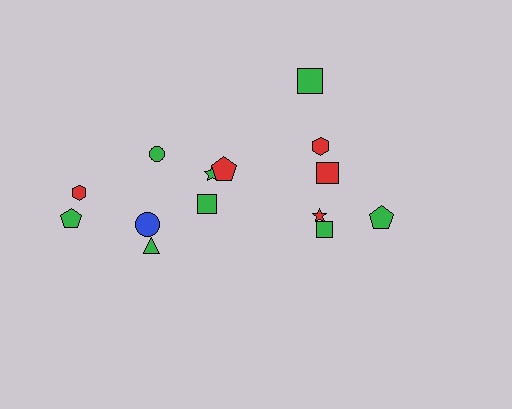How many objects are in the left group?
There are 8 objects.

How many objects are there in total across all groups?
There are 14 objects.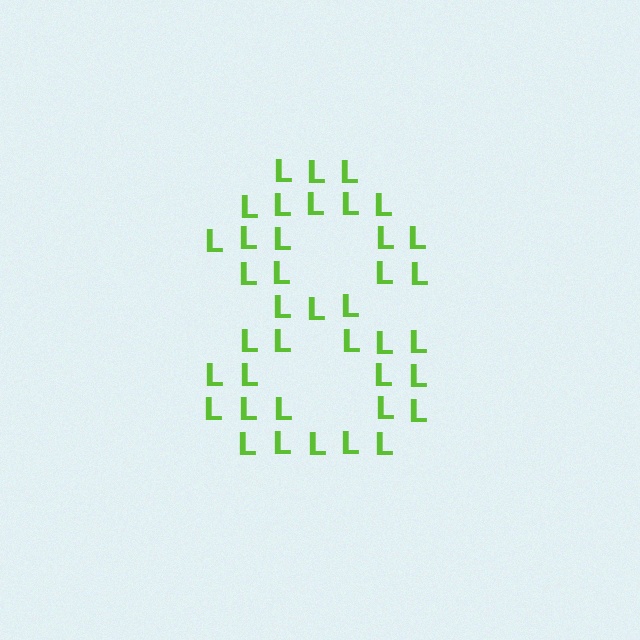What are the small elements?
The small elements are letter L's.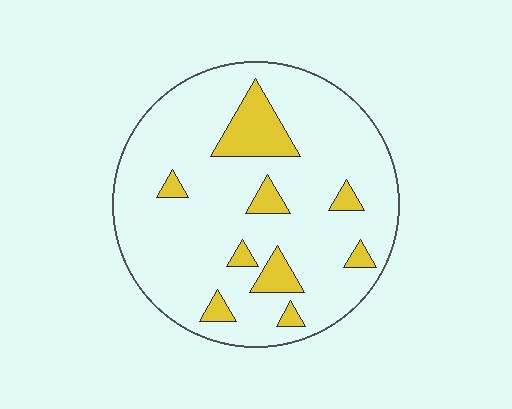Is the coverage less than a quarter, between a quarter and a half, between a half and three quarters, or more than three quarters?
Less than a quarter.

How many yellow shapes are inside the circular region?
9.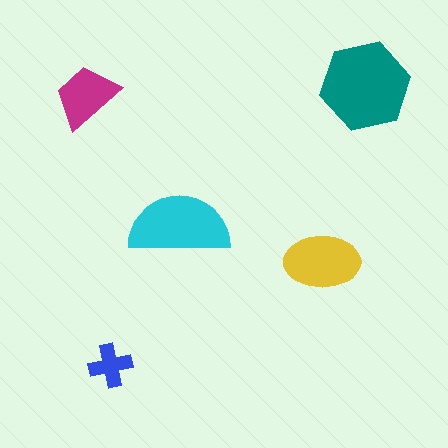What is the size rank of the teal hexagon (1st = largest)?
1st.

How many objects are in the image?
There are 5 objects in the image.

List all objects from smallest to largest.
The blue cross, the magenta trapezoid, the yellow ellipse, the cyan semicircle, the teal hexagon.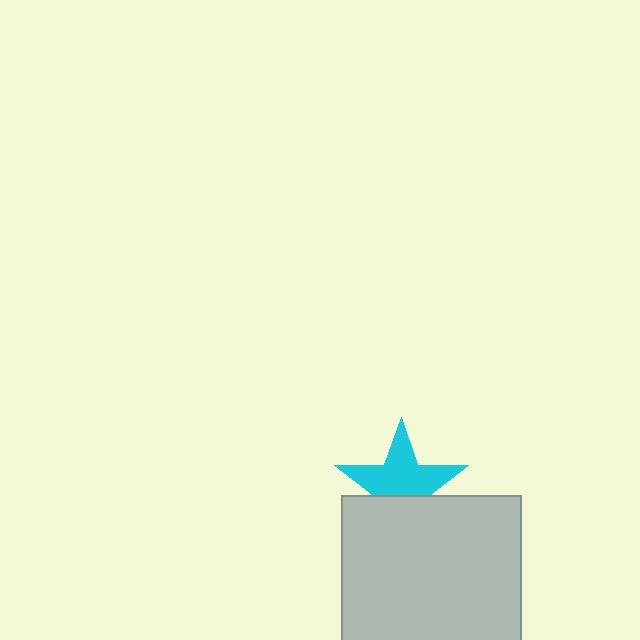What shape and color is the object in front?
The object in front is a light gray square.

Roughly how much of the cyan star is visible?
About half of it is visible (roughly 62%).